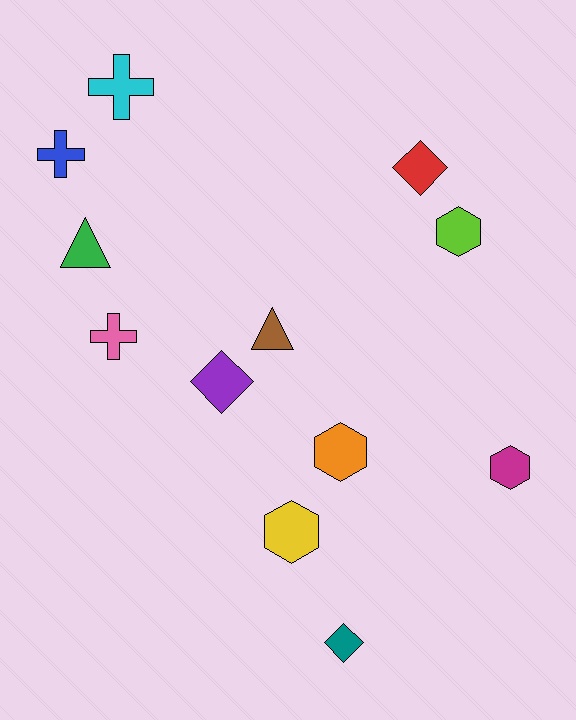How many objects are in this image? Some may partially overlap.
There are 12 objects.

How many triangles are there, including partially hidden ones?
There are 2 triangles.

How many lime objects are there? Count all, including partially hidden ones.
There is 1 lime object.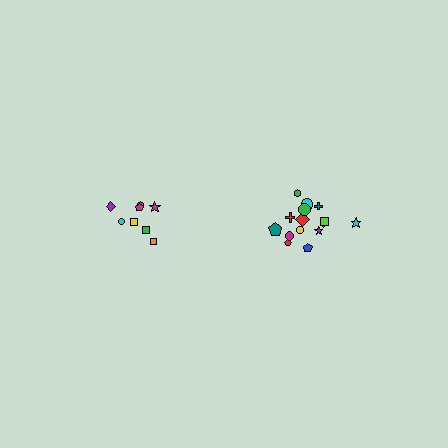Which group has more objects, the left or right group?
The right group.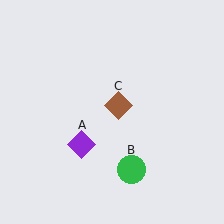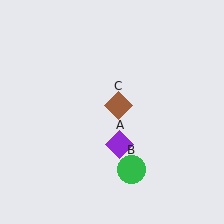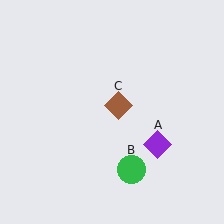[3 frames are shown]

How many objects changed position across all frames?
1 object changed position: purple diamond (object A).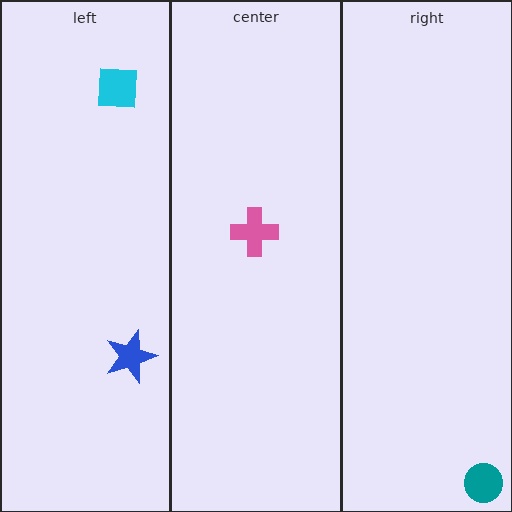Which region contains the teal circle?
The right region.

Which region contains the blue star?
The left region.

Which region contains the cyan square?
The left region.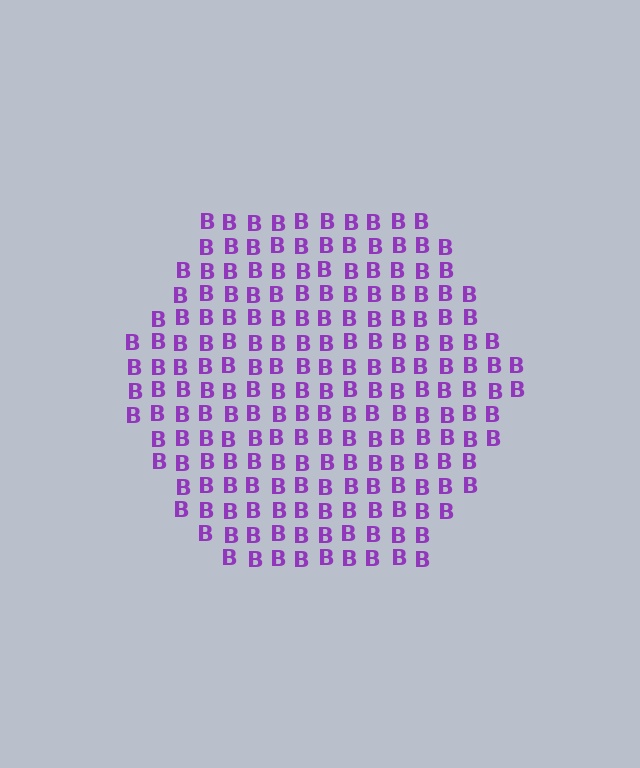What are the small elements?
The small elements are letter B's.